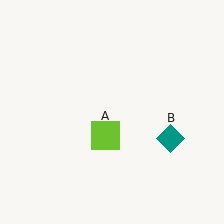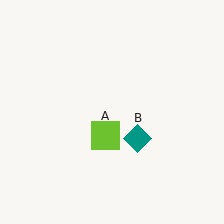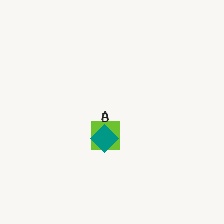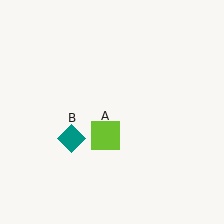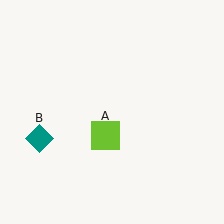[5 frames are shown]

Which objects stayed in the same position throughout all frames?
Lime square (object A) remained stationary.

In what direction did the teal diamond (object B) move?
The teal diamond (object B) moved left.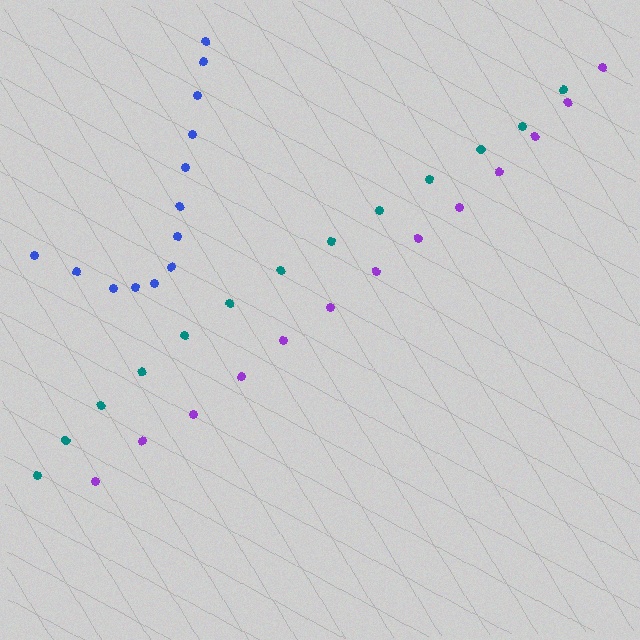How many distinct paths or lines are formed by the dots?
There are 3 distinct paths.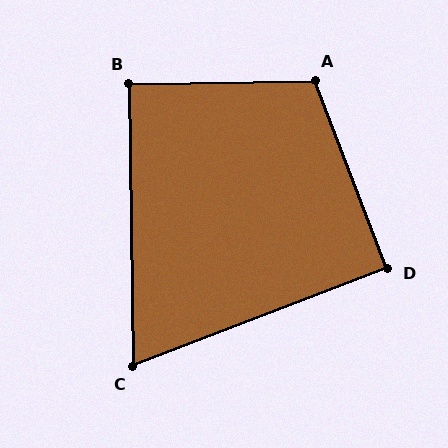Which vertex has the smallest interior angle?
C, at approximately 70 degrees.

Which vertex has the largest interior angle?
A, at approximately 110 degrees.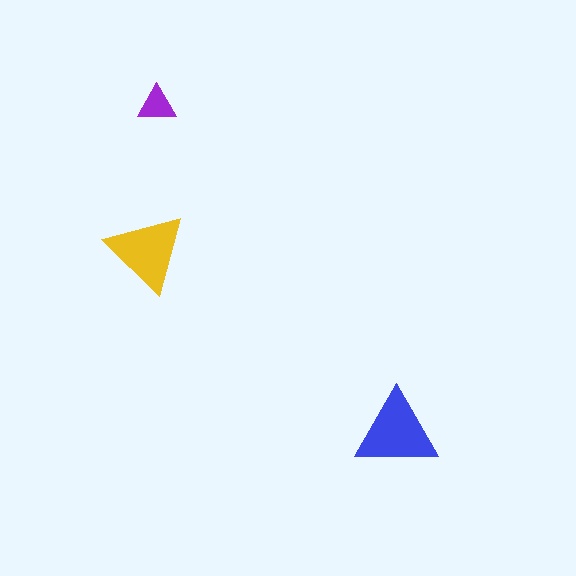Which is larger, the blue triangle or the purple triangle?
The blue one.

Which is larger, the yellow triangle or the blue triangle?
The blue one.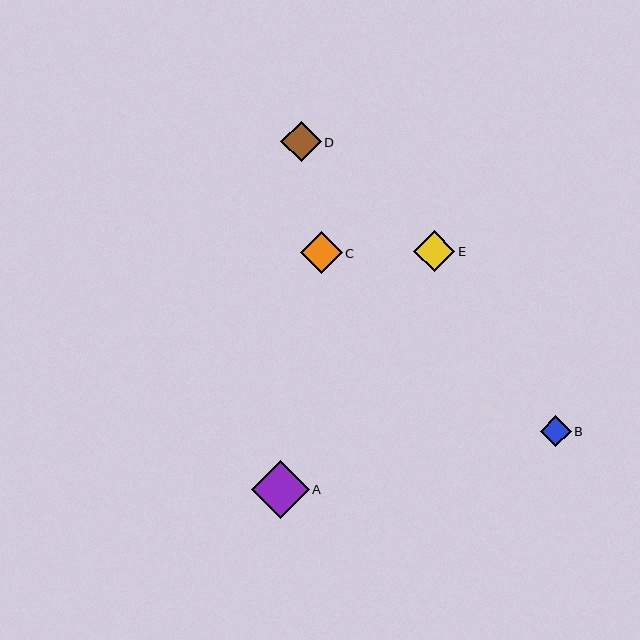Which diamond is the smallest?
Diamond B is the smallest with a size of approximately 31 pixels.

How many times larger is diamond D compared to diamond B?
Diamond D is approximately 1.3 times the size of diamond B.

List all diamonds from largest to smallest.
From largest to smallest: A, C, E, D, B.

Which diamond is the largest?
Diamond A is the largest with a size of approximately 57 pixels.